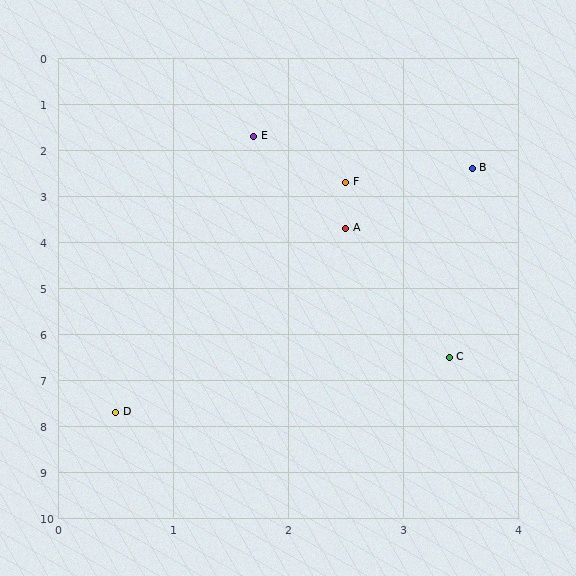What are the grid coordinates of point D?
Point D is at approximately (0.5, 7.7).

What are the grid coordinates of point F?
Point F is at approximately (2.5, 2.7).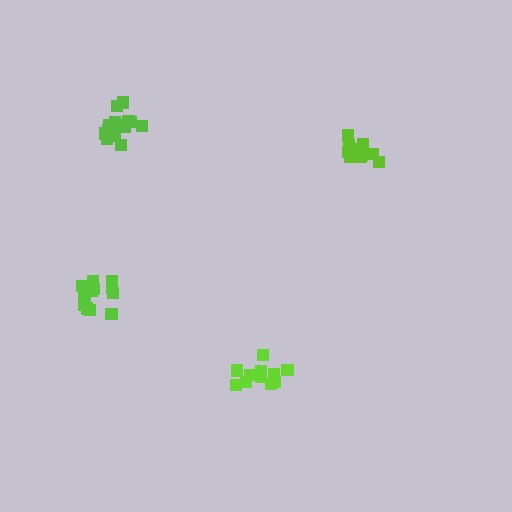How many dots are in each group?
Group 1: 11 dots, Group 2: 14 dots, Group 3: 15 dots, Group 4: 11 dots (51 total).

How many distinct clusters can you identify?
There are 4 distinct clusters.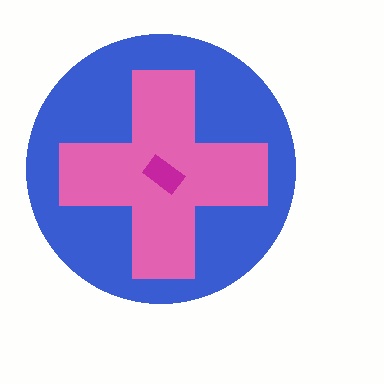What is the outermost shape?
The blue circle.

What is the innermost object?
The magenta rectangle.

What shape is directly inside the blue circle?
The pink cross.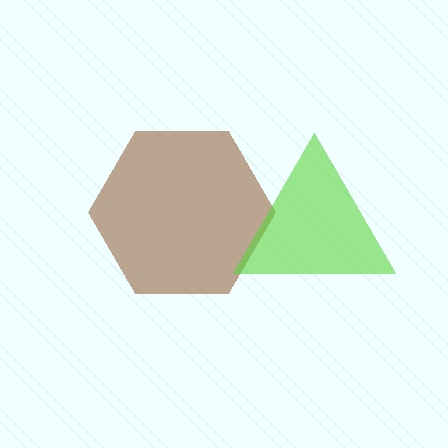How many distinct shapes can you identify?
There are 2 distinct shapes: a brown hexagon, a lime triangle.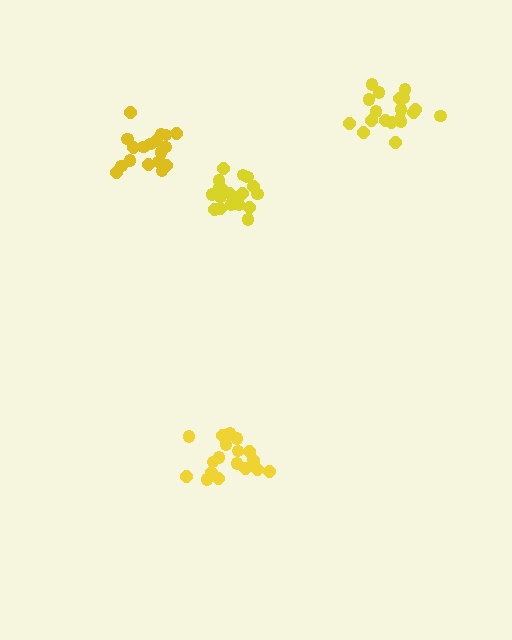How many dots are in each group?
Group 1: 19 dots, Group 2: 20 dots, Group 3: 18 dots, Group 4: 19 dots (76 total).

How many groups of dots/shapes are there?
There are 4 groups.